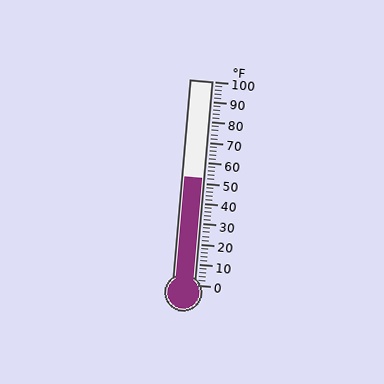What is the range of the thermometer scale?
The thermometer scale ranges from 0°F to 100°F.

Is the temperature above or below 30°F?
The temperature is above 30°F.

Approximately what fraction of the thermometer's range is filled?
The thermometer is filled to approximately 50% of its range.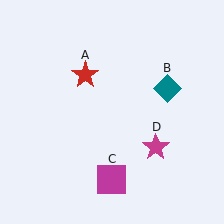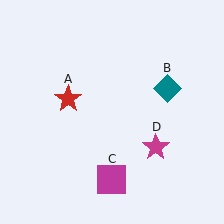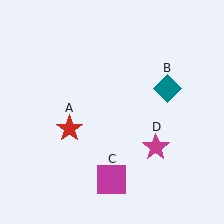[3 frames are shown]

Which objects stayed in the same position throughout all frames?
Teal diamond (object B) and magenta square (object C) and magenta star (object D) remained stationary.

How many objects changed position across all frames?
1 object changed position: red star (object A).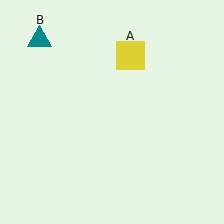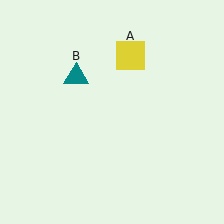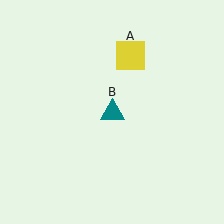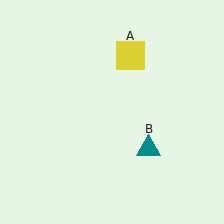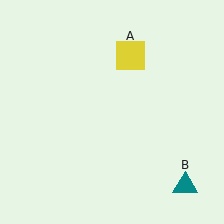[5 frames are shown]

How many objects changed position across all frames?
1 object changed position: teal triangle (object B).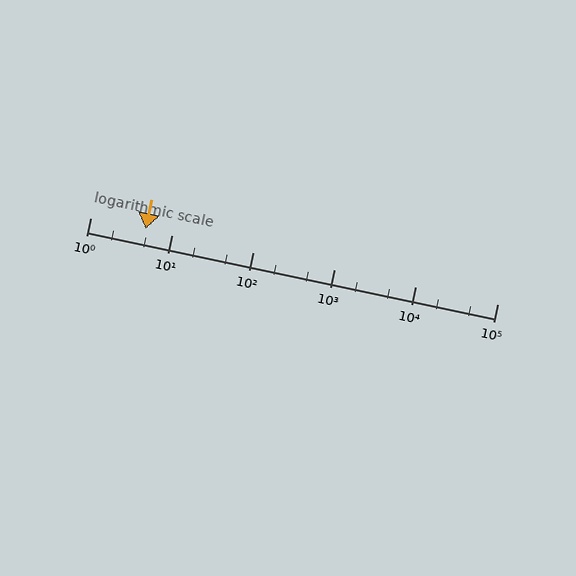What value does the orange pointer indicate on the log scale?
The pointer indicates approximately 4.8.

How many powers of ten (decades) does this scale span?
The scale spans 5 decades, from 1 to 100000.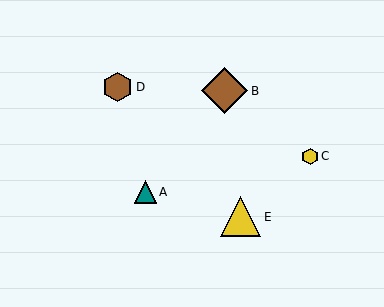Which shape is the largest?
The brown diamond (labeled B) is the largest.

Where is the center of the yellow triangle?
The center of the yellow triangle is at (241, 217).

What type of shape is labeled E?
Shape E is a yellow triangle.